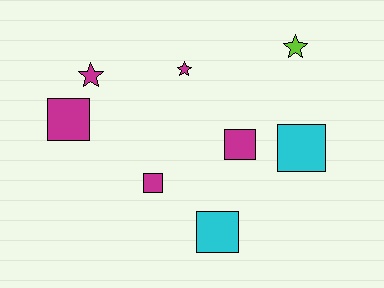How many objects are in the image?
There are 8 objects.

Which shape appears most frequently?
Square, with 5 objects.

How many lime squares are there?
There are no lime squares.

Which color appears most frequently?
Magenta, with 5 objects.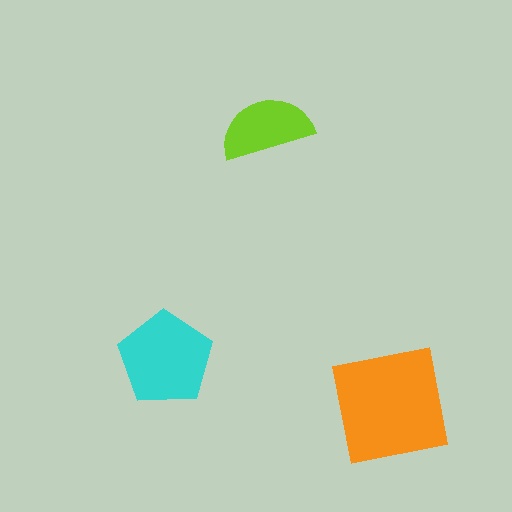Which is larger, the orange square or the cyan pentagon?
The orange square.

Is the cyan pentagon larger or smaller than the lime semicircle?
Larger.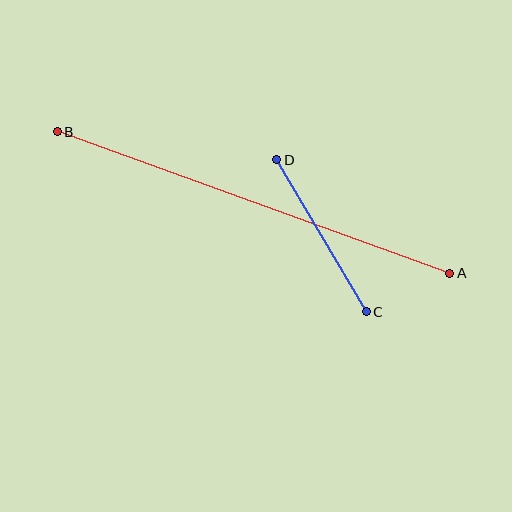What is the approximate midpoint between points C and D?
The midpoint is at approximately (321, 236) pixels.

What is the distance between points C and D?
The distance is approximately 176 pixels.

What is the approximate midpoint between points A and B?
The midpoint is at approximately (253, 203) pixels.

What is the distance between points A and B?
The distance is approximately 417 pixels.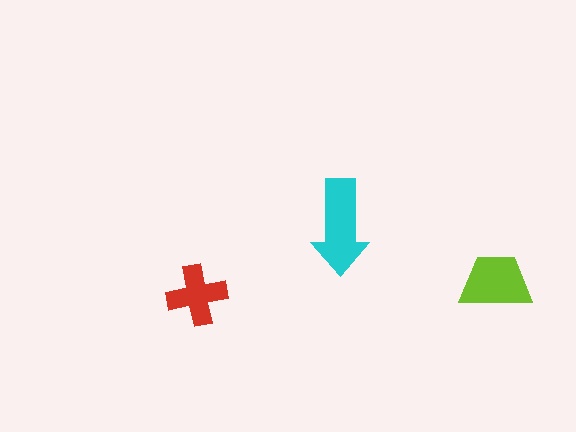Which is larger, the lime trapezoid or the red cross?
The lime trapezoid.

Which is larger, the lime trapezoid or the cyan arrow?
The cyan arrow.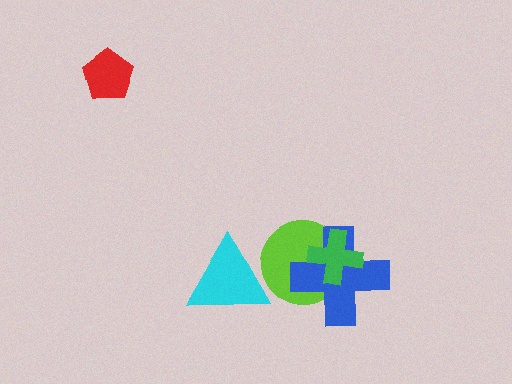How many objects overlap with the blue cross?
2 objects overlap with the blue cross.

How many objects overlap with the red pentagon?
0 objects overlap with the red pentagon.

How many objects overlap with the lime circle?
3 objects overlap with the lime circle.